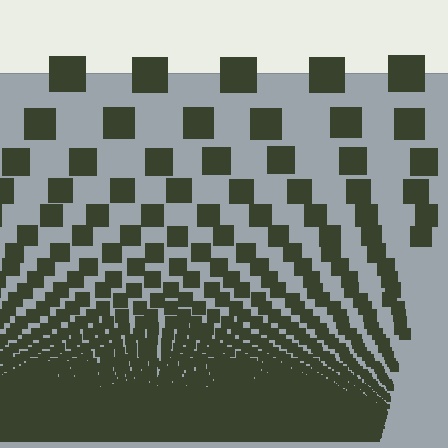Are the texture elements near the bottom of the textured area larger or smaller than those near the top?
Smaller. The gradient is inverted — elements near the bottom are smaller and denser.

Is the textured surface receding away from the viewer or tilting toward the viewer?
The surface appears to tilt toward the viewer. Texture elements get larger and sparser toward the top.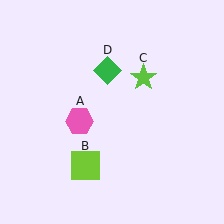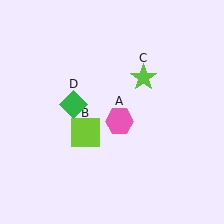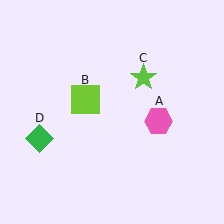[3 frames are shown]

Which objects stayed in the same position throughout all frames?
Lime star (object C) remained stationary.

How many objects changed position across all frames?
3 objects changed position: pink hexagon (object A), lime square (object B), green diamond (object D).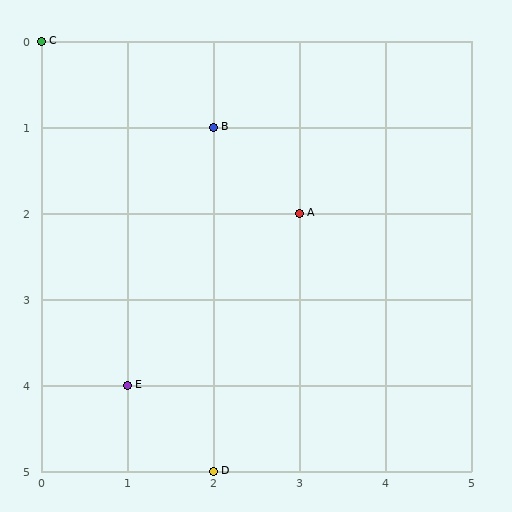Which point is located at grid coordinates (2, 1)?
Point B is at (2, 1).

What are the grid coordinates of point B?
Point B is at grid coordinates (2, 1).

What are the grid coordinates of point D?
Point D is at grid coordinates (2, 5).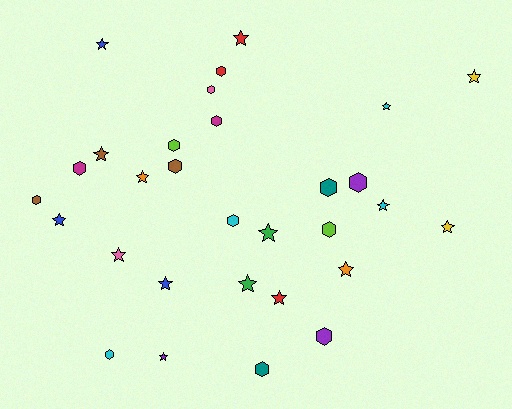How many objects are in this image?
There are 30 objects.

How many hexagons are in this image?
There are 14 hexagons.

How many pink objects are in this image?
There are 2 pink objects.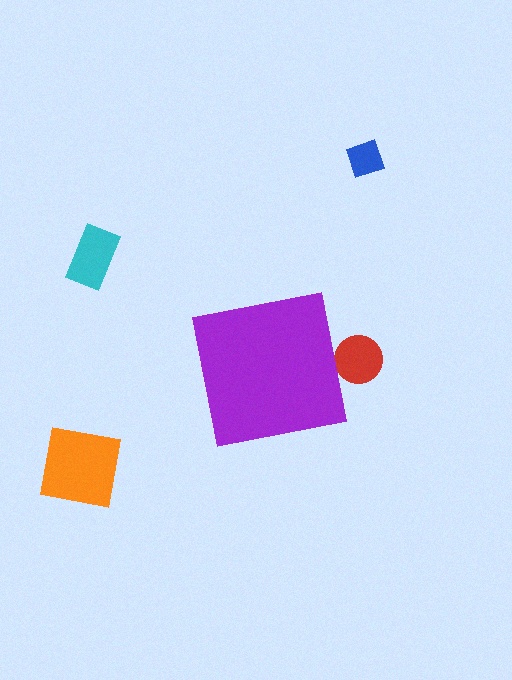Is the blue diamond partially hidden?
No, the blue diamond is fully visible.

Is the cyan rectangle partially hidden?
No, the cyan rectangle is fully visible.